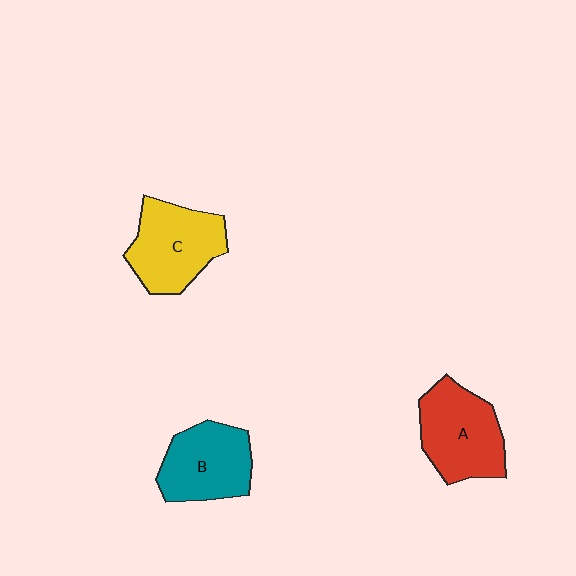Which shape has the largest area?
Shape C (yellow).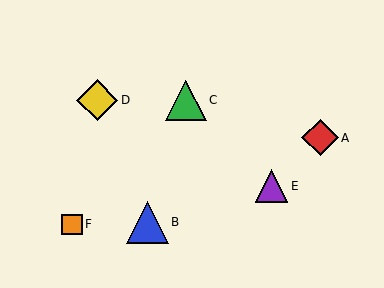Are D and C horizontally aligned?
Yes, both are at y≈100.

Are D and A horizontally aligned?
No, D is at y≈100 and A is at y≈138.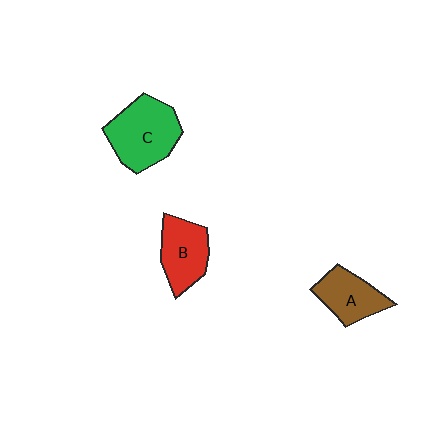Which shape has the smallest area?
Shape A (brown).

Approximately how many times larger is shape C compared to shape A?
Approximately 1.5 times.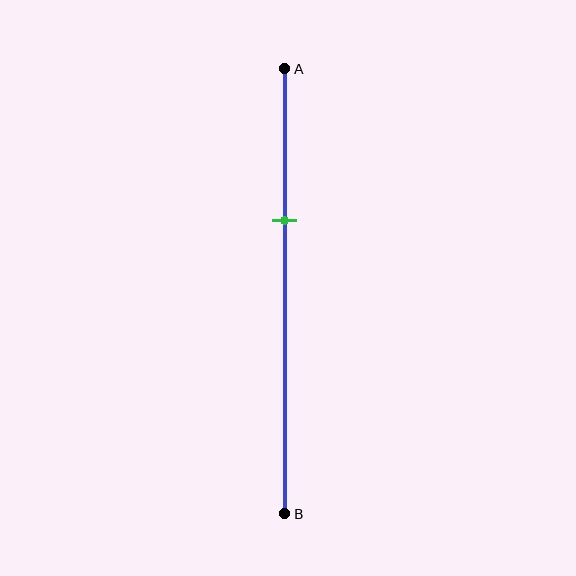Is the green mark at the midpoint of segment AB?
No, the mark is at about 35% from A, not at the 50% midpoint.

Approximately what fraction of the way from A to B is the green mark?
The green mark is approximately 35% of the way from A to B.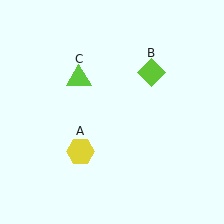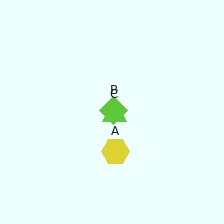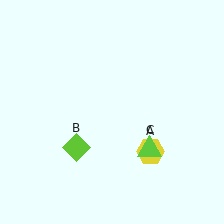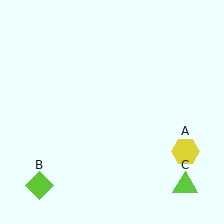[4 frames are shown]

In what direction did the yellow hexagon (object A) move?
The yellow hexagon (object A) moved right.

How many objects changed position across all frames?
3 objects changed position: yellow hexagon (object A), lime diamond (object B), lime triangle (object C).